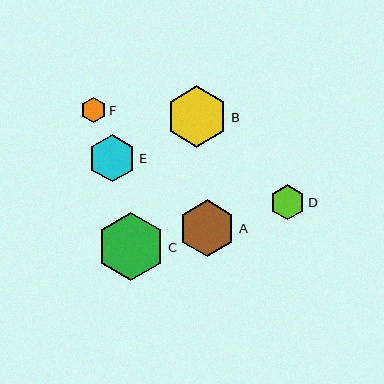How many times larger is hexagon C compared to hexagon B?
Hexagon C is approximately 1.1 times the size of hexagon B.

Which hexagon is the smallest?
Hexagon F is the smallest with a size of approximately 25 pixels.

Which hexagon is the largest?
Hexagon C is the largest with a size of approximately 68 pixels.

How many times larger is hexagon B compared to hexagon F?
Hexagon B is approximately 2.4 times the size of hexagon F.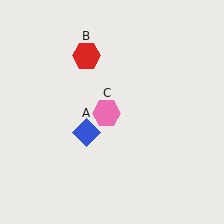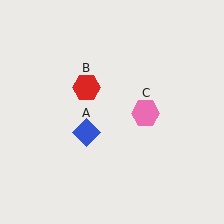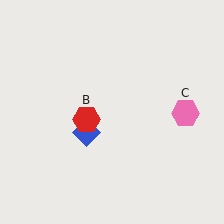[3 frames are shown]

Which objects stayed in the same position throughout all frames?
Blue diamond (object A) remained stationary.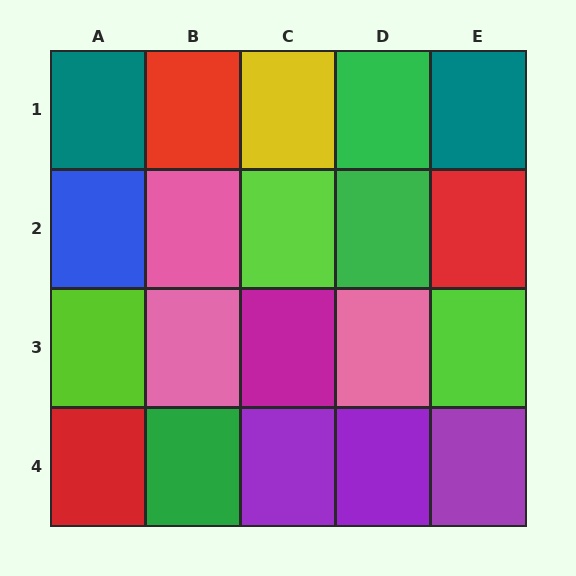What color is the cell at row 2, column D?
Green.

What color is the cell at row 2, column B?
Pink.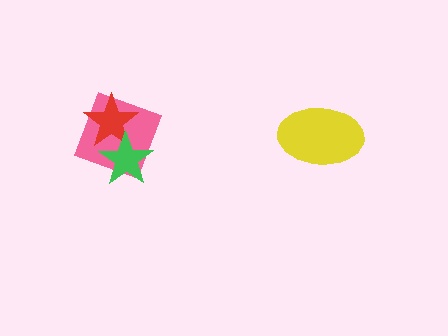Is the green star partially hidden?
No, no other shape covers it.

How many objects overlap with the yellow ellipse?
0 objects overlap with the yellow ellipse.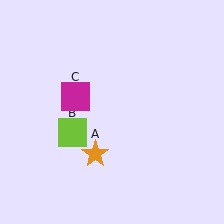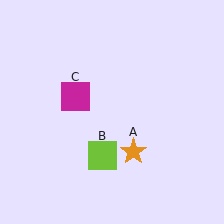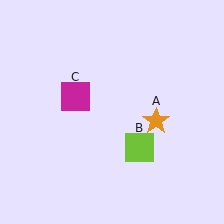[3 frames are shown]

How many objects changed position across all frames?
2 objects changed position: orange star (object A), lime square (object B).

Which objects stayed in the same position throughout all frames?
Magenta square (object C) remained stationary.